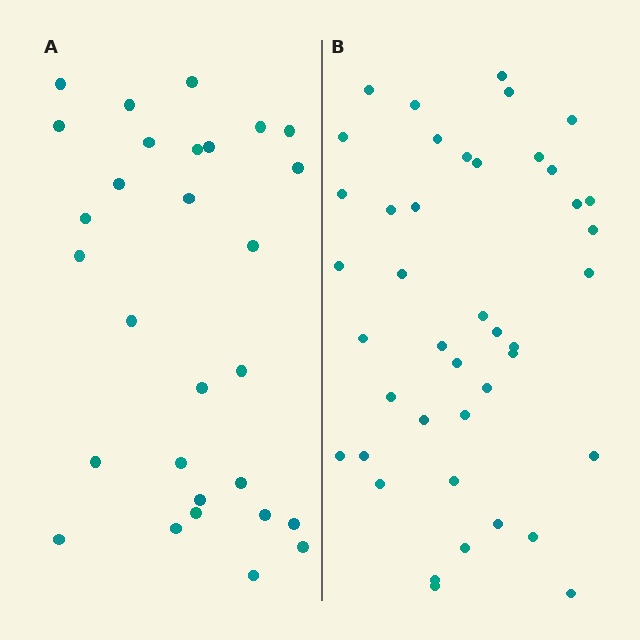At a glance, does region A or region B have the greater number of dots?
Region B (the right region) has more dots.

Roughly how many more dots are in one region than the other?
Region B has approximately 15 more dots than region A.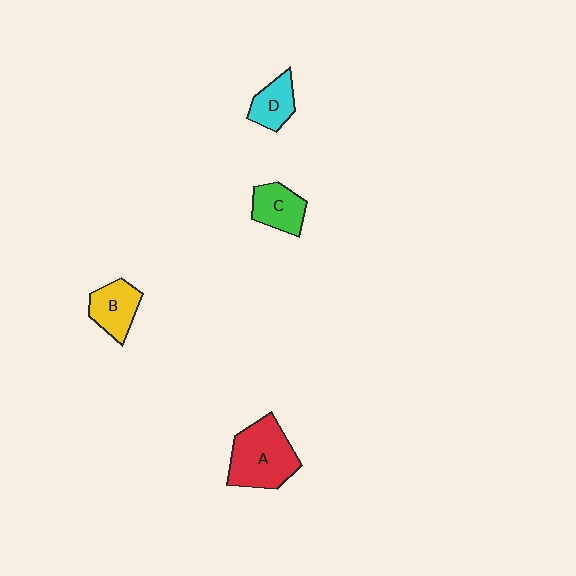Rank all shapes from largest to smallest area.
From largest to smallest: A (red), B (yellow), C (green), D (cyan).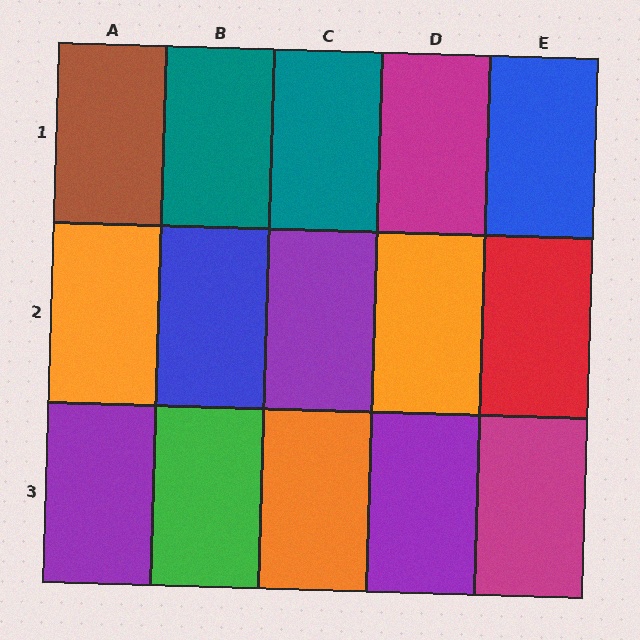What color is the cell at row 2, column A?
Orange.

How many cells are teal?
2 cells are teal.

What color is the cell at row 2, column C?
Purple.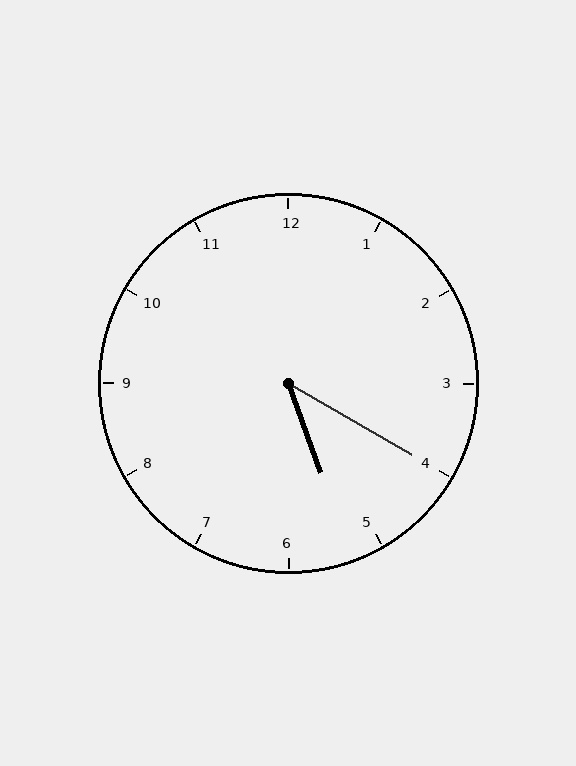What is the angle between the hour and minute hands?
Approximately 40 degrees.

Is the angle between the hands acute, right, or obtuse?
It is acute.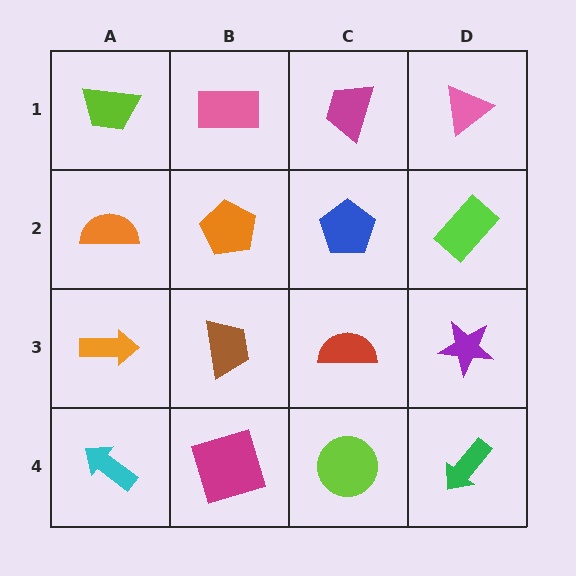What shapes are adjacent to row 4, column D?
A purple star (row 3, column D), a lime circle (row 4, column C).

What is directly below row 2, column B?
A brown trapezoid.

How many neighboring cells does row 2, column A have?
3.